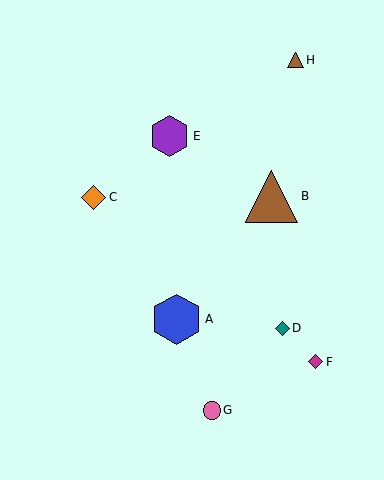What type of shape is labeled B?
Shape B is a brown triangle.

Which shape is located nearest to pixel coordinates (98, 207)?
The orange diamond (labeled C) at (94, 197) is nearest to that location.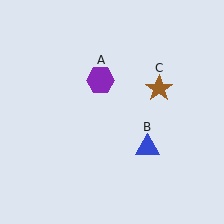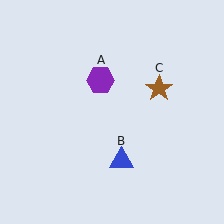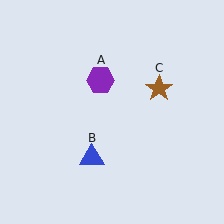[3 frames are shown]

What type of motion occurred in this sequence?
The blue triangle (object B) rotated clockwise around the center of the scene.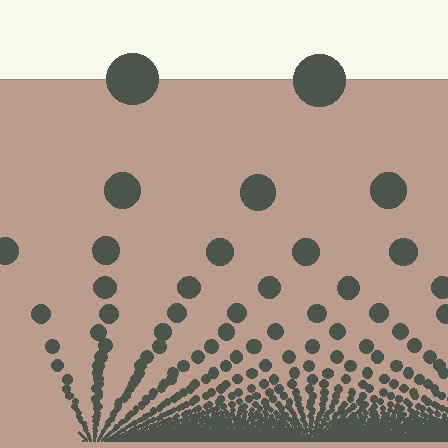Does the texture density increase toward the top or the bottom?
Density increases toward the bottom.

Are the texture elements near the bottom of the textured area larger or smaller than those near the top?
Smaller. The gradient is inverted — elements near the bottom are smaller and denser.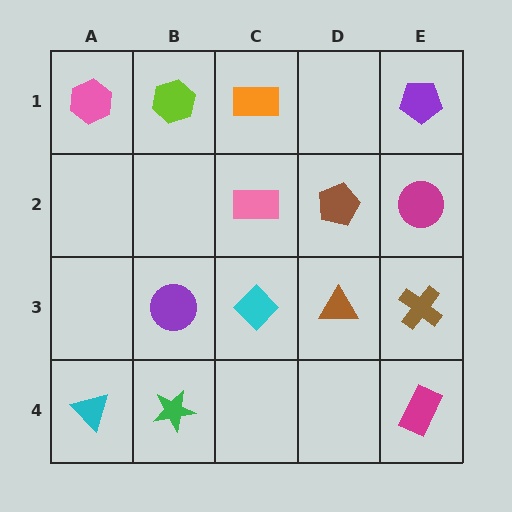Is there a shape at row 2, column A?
No, that cell is empty.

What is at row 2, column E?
A magenta circle.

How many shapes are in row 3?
4 shapes.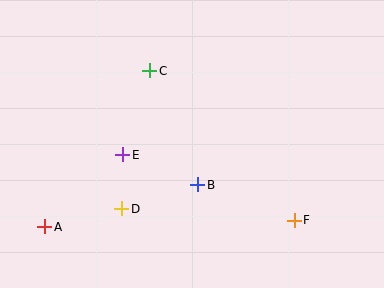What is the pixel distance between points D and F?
The distance between D and F is 173 pixels.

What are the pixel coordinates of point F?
Point F is at (294, 220).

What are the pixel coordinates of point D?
Point D is at (122, 209).